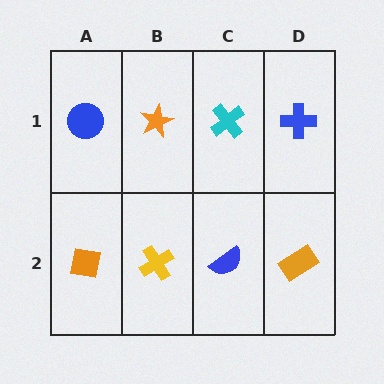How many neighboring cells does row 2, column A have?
2.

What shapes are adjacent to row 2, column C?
A cyan cross (row 1, column C), a yellow cross (row 2, column B), an orange rectangle (row 2, column D).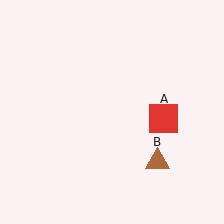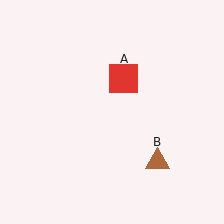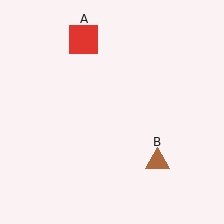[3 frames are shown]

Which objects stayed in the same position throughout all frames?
Brown triangle (object B) remained stationary.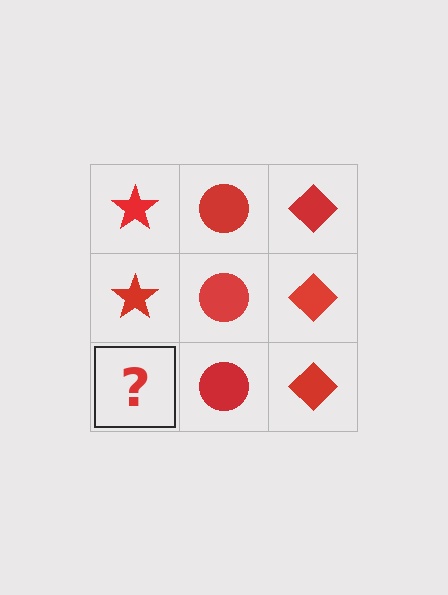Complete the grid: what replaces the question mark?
The question mark should be replaced with a red star.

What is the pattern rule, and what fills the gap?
The rule is that each column has a consistent shape. The gap should be filled with a red star.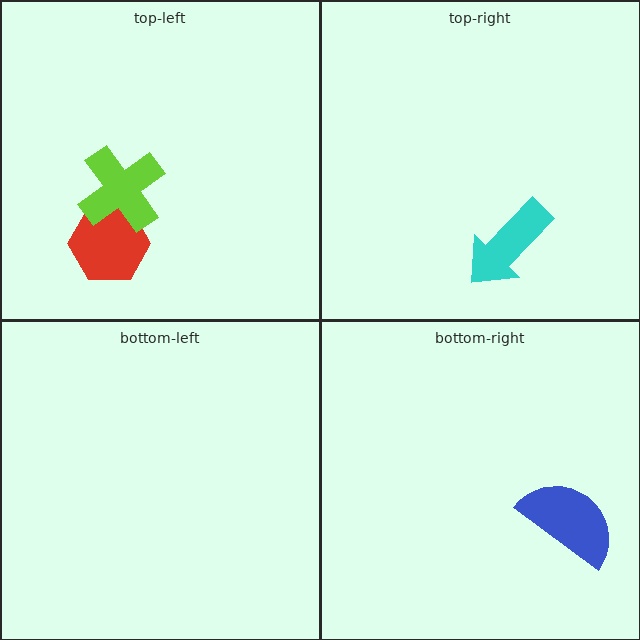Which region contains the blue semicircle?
The bottom-right region.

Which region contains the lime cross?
The top-left region.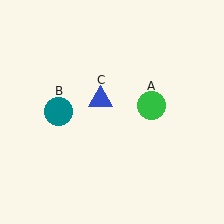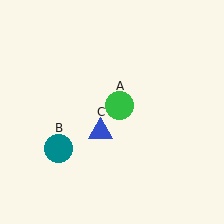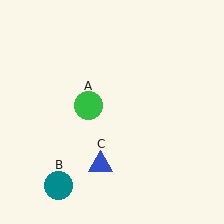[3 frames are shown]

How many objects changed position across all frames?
3 objects changed position: green circle (object A), teal circle (object B), blue triangle (object C).